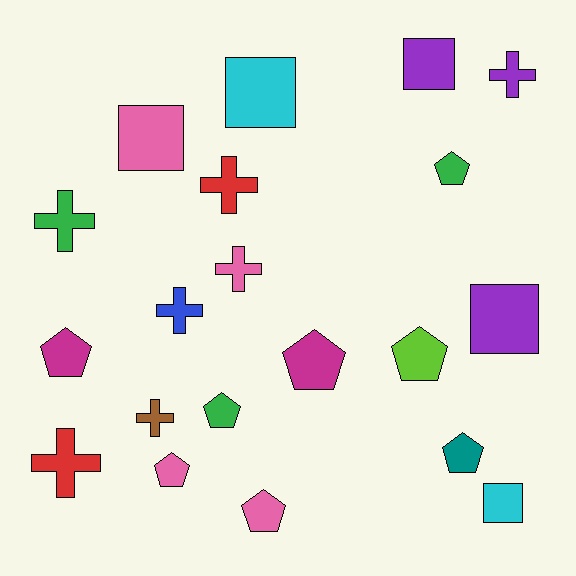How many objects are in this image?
There are 20 objects.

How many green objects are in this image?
There are 3 green objects.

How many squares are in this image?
There are 5 squares.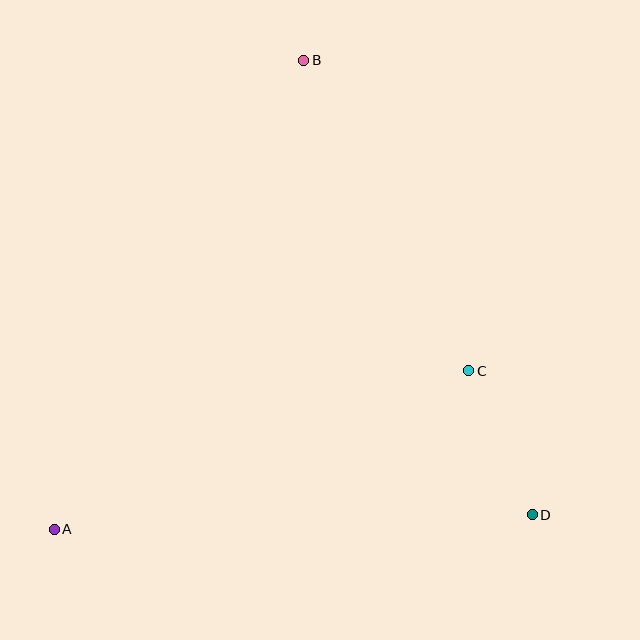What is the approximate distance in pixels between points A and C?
The distance between A and C is approximately 444 pixels.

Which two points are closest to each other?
Points C and D are closest to each other.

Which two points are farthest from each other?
Points A and B are farthest from each other.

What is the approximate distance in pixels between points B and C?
The distance between B and C is approximately 352 pixels.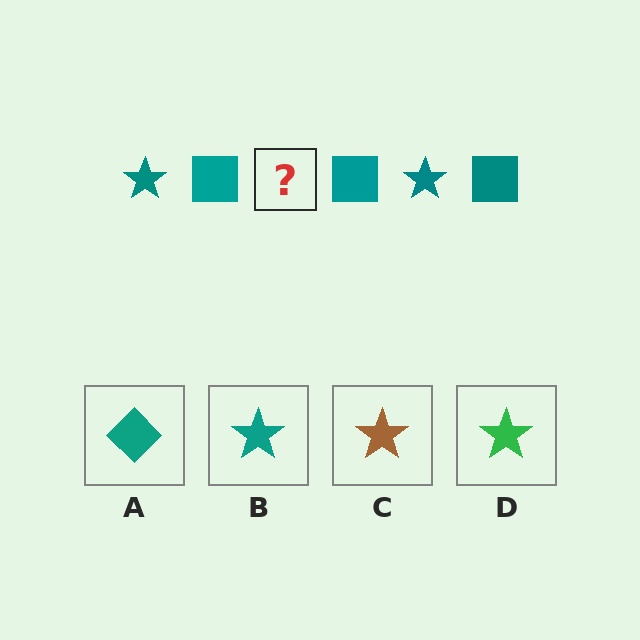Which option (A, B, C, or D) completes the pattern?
B.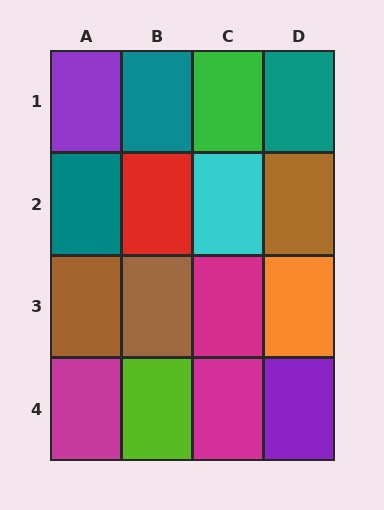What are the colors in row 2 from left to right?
Teal, red, cyan, brown.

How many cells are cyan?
1 cell is cyan.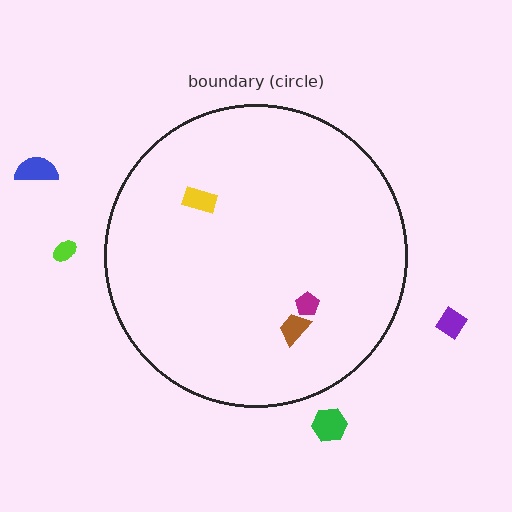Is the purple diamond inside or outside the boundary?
Outside.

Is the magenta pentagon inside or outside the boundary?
Inside.